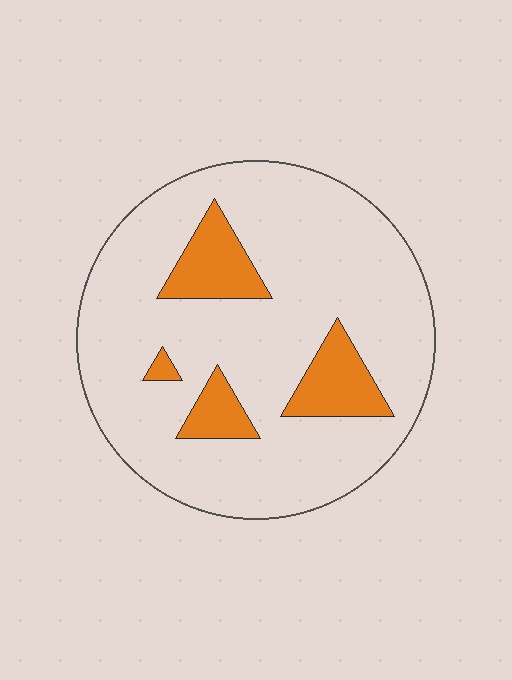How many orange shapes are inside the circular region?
4.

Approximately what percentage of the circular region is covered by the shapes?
Approximately 15%.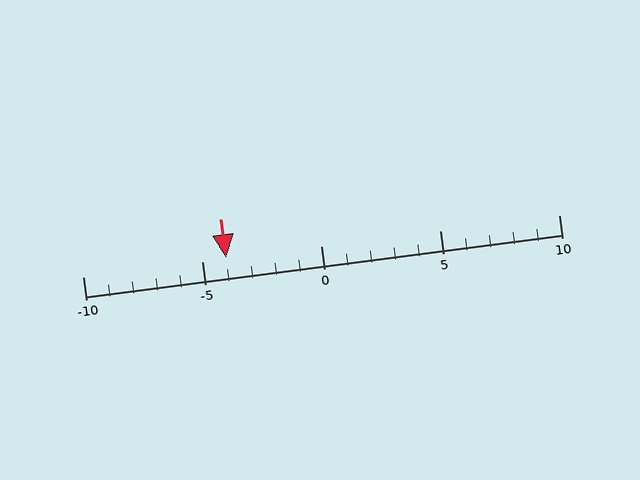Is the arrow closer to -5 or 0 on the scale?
The arrow is closer to -5.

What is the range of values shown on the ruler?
The ruler shows values from -10 to 10.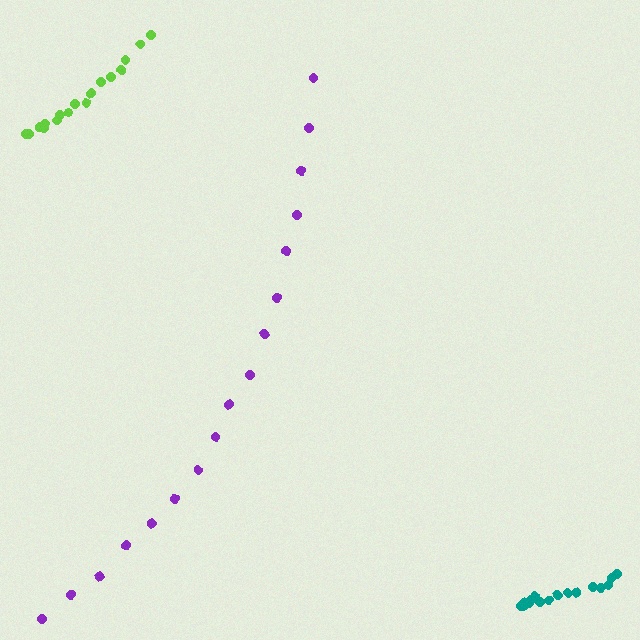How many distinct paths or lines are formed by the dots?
There are 3 distinct paths.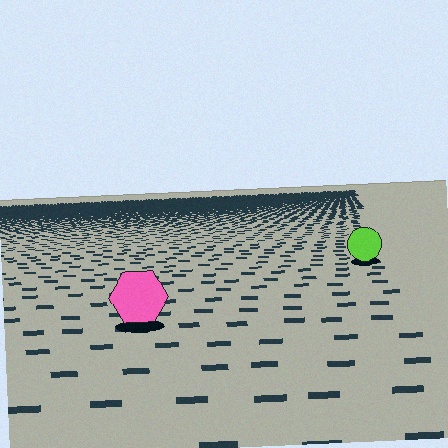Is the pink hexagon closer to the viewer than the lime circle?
Yes. The pink hexagon is closer — you can tell from the texture gradient: the ground texture is coarser near it.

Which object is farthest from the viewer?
The lime circle is farthest from the viewer. It appears smaller and the ground texture around it is denser.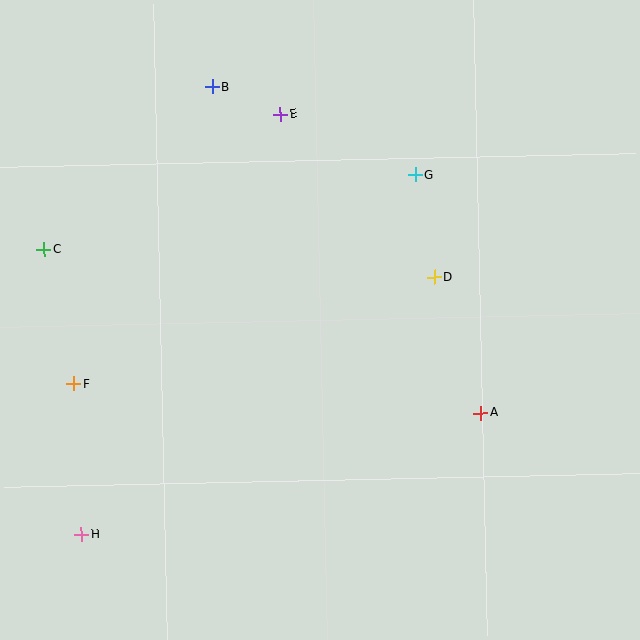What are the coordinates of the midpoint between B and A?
The midpoint between B and A is at (347, 250).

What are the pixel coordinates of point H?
Point H is at (82, 534).